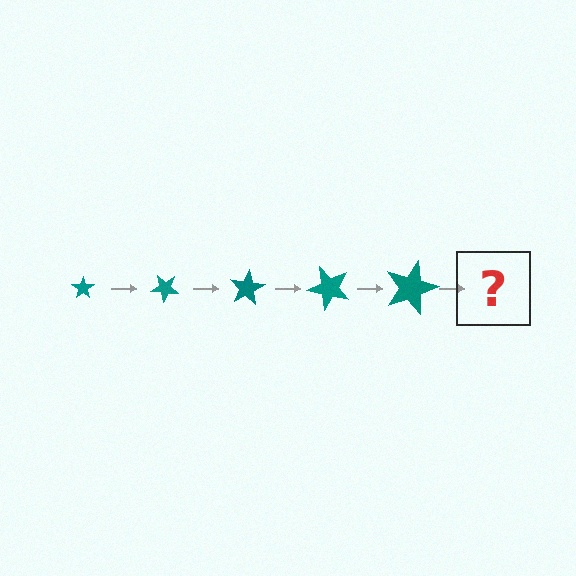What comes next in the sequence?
The next element should be a star, larger than the previous one and rotated 200 degrees from the start.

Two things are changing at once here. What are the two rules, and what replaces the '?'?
The two rules are that the star grows larger each step and it rotates 40 degrees each step. The '?' should be a star, larger than the previous one and rotated 200 degrees from the start.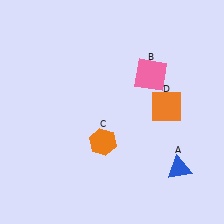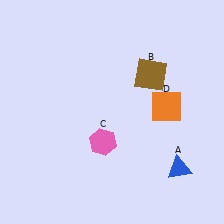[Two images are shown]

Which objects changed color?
B changed from pink to brown. C changed from orange to pink.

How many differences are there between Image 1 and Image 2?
There are 2 differences between the two images.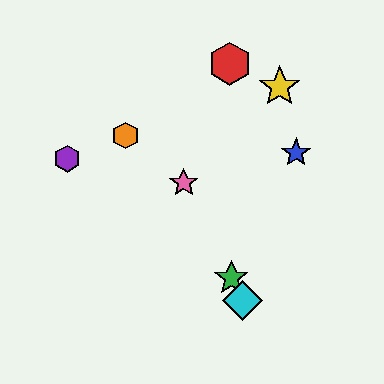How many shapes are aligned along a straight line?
3 shapes (the green star, the cyan diamond, the pink star) are aligned along a straight line.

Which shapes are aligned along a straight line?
The green star, the cyan diamond, the pink star are aligned along a straight line.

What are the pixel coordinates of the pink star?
The pink star is at (184, 183).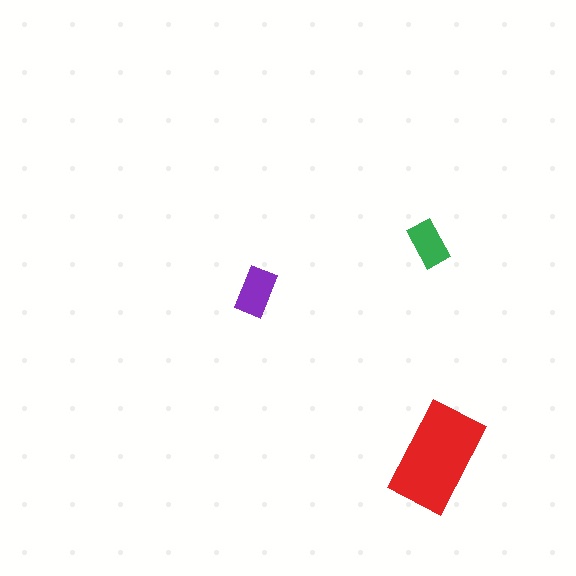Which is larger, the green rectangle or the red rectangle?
The red one.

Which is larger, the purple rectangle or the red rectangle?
The red one.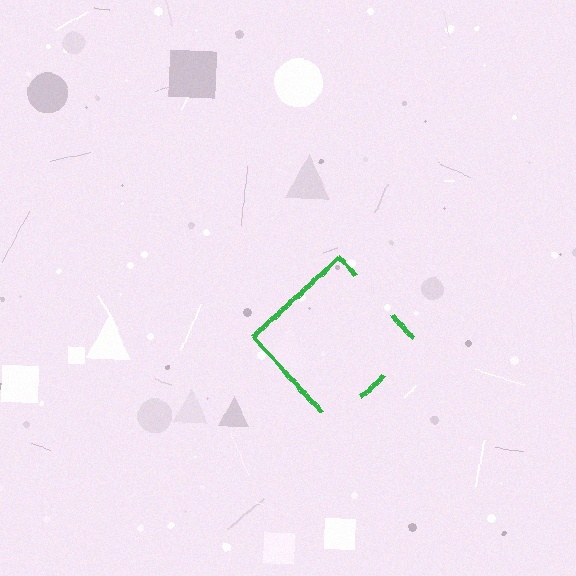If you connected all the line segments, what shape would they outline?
They would outline a diamond.